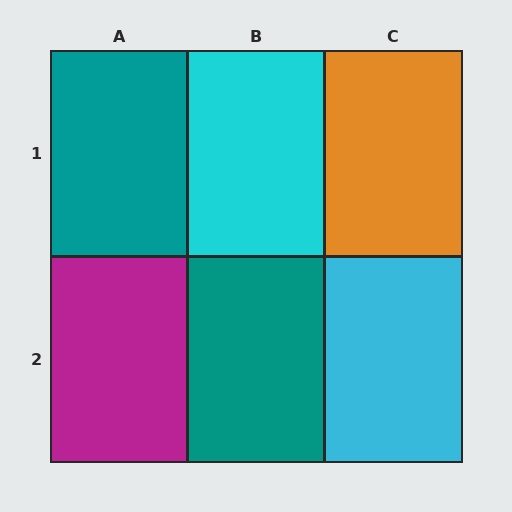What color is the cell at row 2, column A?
Magenta.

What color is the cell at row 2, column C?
Cyan.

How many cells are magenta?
1 cell is magenta.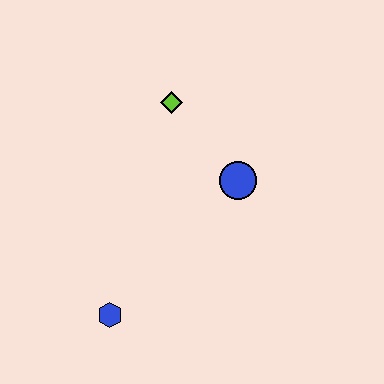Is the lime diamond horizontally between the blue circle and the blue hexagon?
Yes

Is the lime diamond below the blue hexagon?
No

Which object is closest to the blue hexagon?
The blue circle is closest to the blue hexagon.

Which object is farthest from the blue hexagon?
The lime diamond is farthest from the blue hexagon.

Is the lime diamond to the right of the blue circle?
No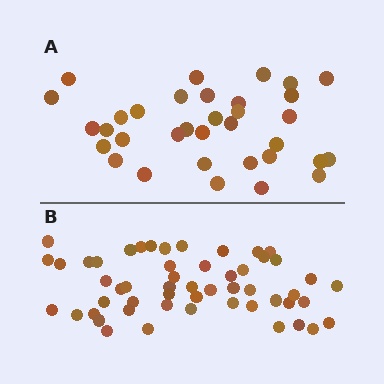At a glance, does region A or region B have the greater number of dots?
Region B (the bottom region) has more dots.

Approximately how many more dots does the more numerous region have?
Region B has approximately 20 more dots than region A.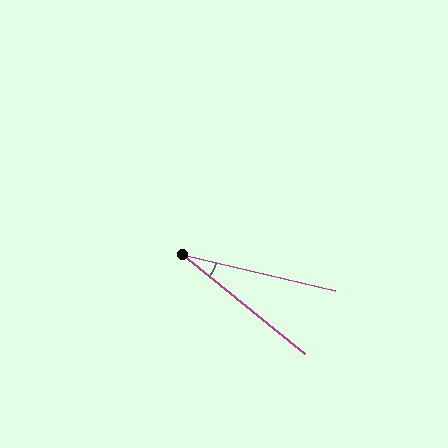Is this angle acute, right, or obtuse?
It is acute.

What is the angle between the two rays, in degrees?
Approximately 26 degrees.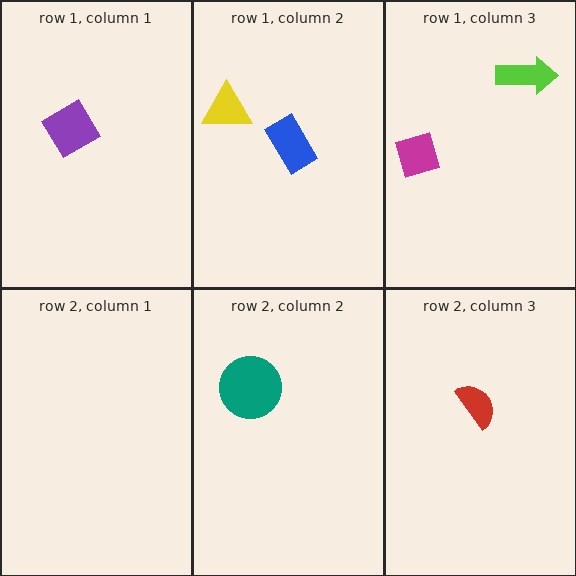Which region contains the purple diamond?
The row 1, column 1 region.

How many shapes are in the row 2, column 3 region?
1.